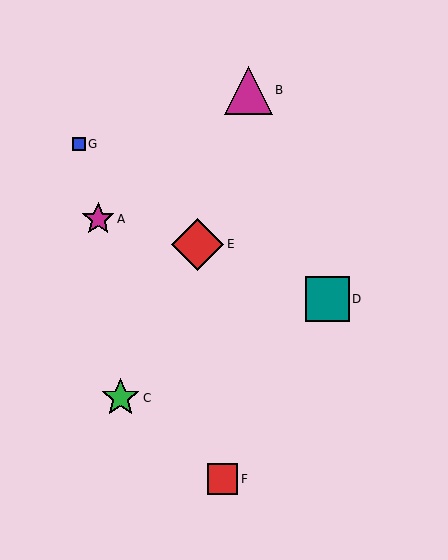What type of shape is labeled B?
Shape B is a magenta triangle.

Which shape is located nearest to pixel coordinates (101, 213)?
The magenta star (labeled A) at (98, 219) is nearest to that location.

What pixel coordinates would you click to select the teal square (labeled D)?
Click at (327, 299) to select the teal square D.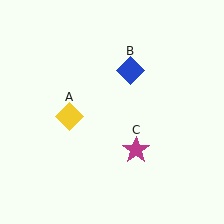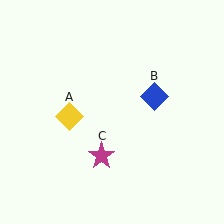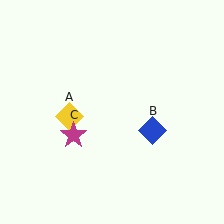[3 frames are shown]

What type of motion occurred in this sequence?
The blue diamond (object B), magenta star (object C) rotated clockwise around the center of the scene.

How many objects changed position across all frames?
2 objects changed position: blue diamond (object B), magenta star (object C).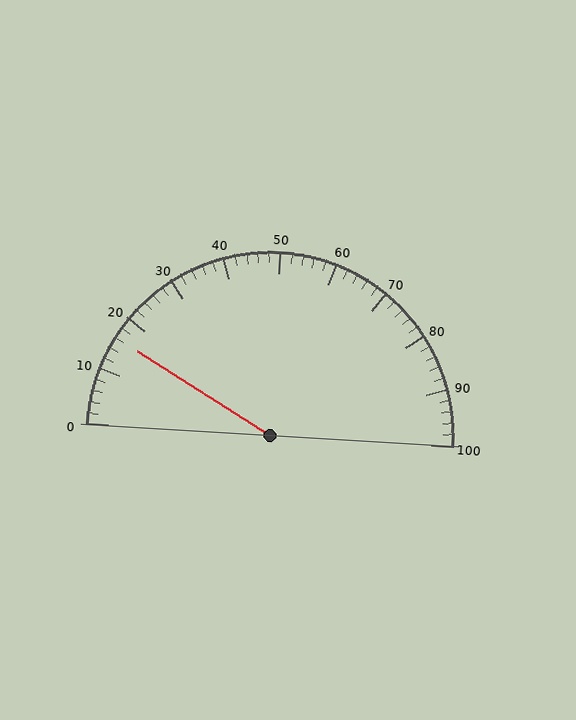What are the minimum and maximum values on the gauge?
The gauge ranges from 0 to 100.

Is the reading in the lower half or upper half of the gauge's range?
The reading is in the lower half of the range (0 to 100).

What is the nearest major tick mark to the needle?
The nearest major tick mark is 20.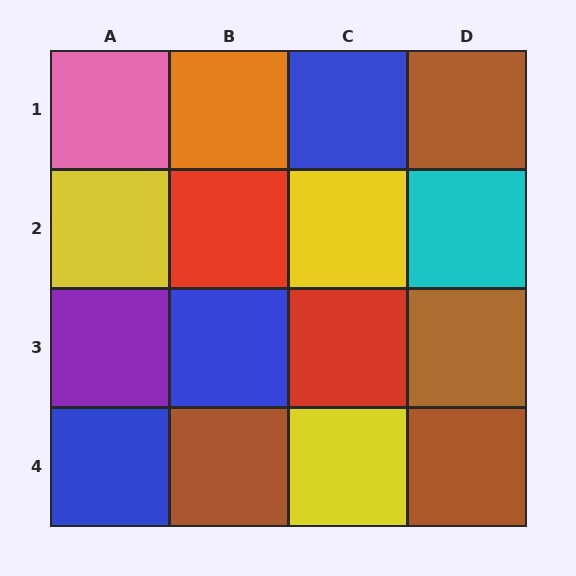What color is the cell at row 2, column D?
Cyan.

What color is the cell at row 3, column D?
Brown.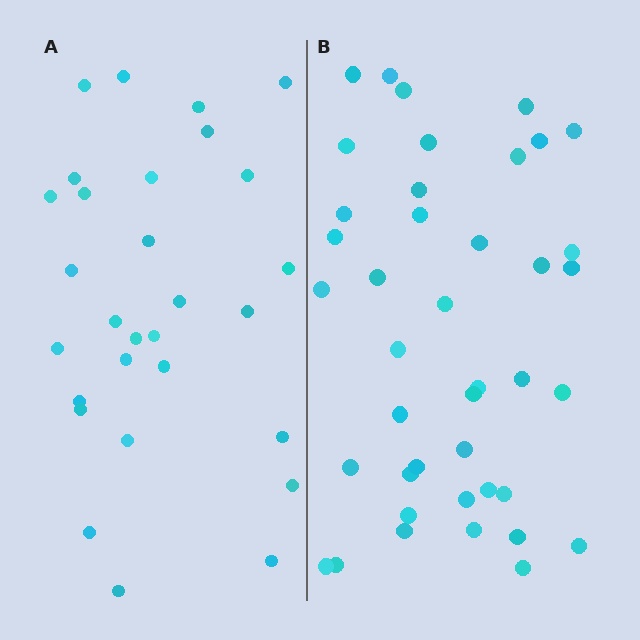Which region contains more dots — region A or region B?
Region B (the right region) has more dots.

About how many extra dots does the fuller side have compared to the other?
Region B has roughly 12 or so more dots than region A.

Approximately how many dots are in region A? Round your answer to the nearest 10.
About 30 dots. (The exact count is 29, which rounds to 30.)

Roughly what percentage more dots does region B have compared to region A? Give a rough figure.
About 40% more.